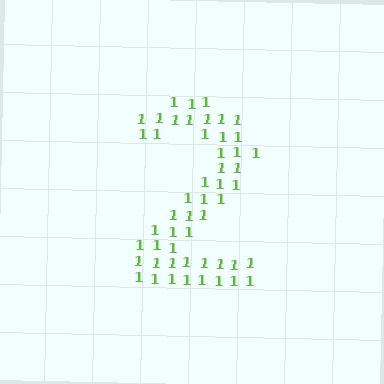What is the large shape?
The large shape is the digit 2.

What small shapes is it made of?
It is made of small digit 1's.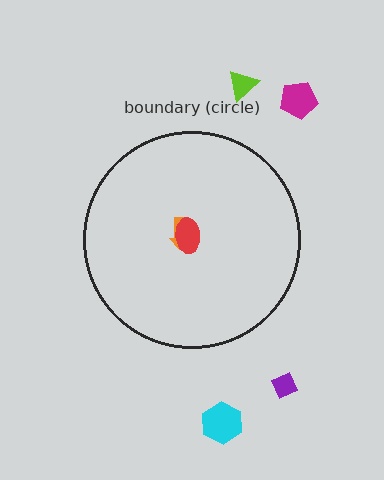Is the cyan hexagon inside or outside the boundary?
Outside.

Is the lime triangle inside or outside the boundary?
Outside.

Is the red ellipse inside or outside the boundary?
Inside.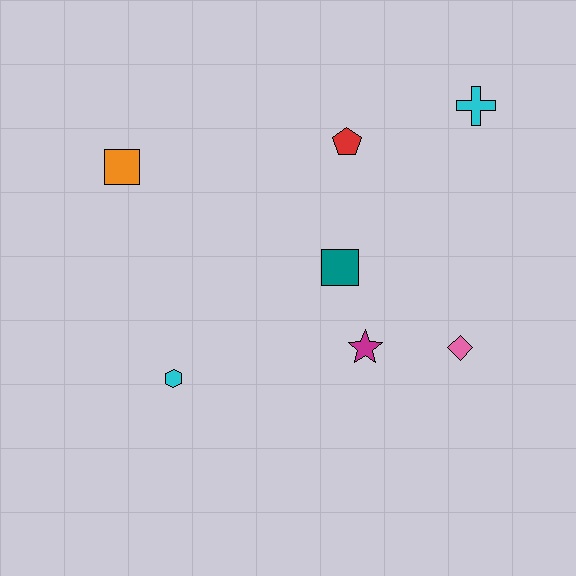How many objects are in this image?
There are 7 objects.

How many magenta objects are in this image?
There is 1 magenta object.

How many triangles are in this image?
There are no triangles.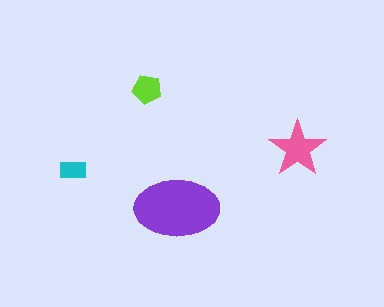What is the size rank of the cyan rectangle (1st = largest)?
4th.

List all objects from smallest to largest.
The cyan rectangle, the lime pentagon, the pink star, the purple ellipse.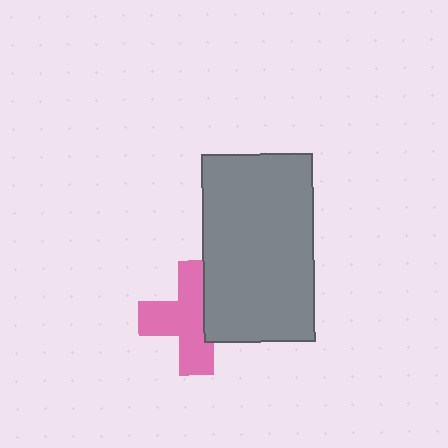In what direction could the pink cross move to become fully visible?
The pink cross could move left. That would shift it out from behind the gray rectangle entirely.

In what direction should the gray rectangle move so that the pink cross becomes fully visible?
The gray rectangle should move right. That is the shortest direction to clear the overlap and leave the pink cross fully visible.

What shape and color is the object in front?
The object in front is a gray rectangle.